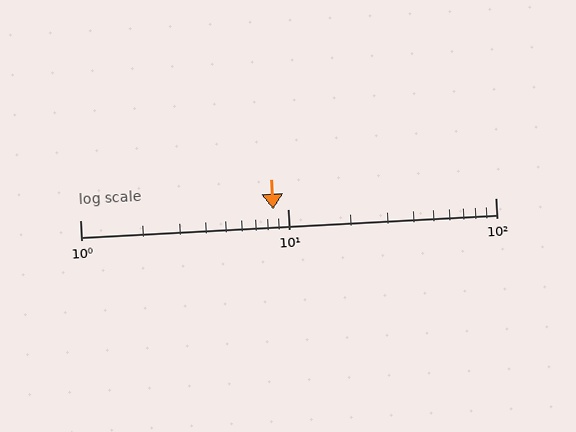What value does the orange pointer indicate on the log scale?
The pointer indicates approximately 8.5.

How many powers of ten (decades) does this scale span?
The scale spans 2 decades, from 1 to 100.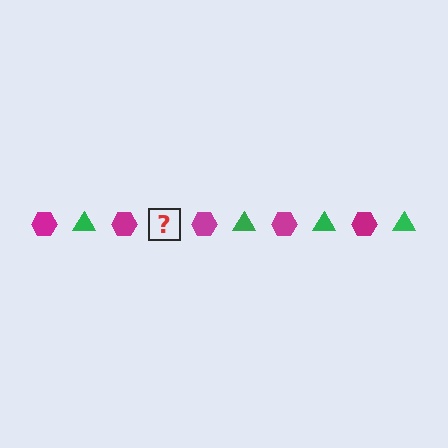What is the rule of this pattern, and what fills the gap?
The rule is that the pattern alternates between magenta hexagon and green triangle. The gap should be filled with a green triangle.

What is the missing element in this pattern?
The missing element is a green triangle.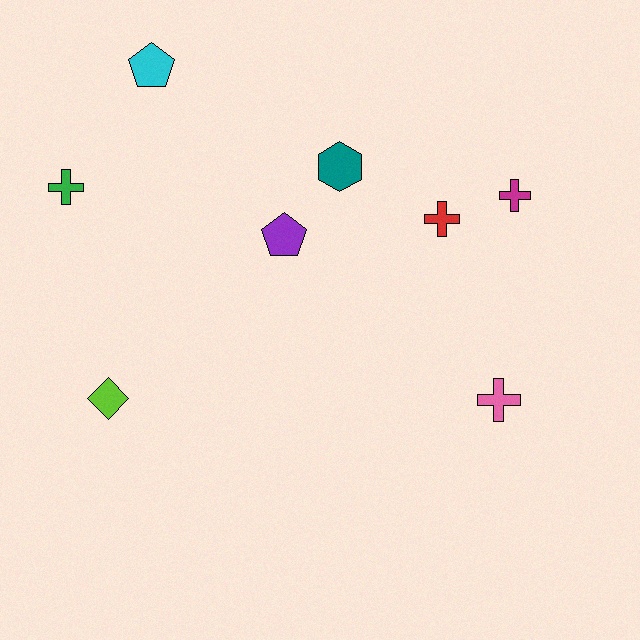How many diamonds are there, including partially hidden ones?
There is 1 diamond.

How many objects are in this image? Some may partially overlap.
There are 8 objects.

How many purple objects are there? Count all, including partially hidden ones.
There is 1 purple object.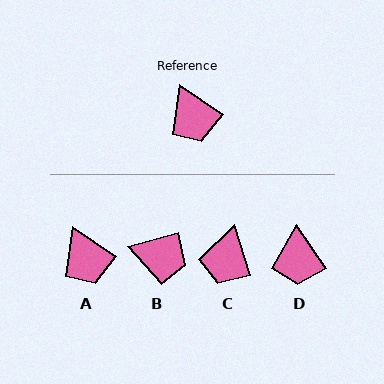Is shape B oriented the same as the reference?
No, it is off by about 50 degrees.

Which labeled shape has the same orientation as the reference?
A.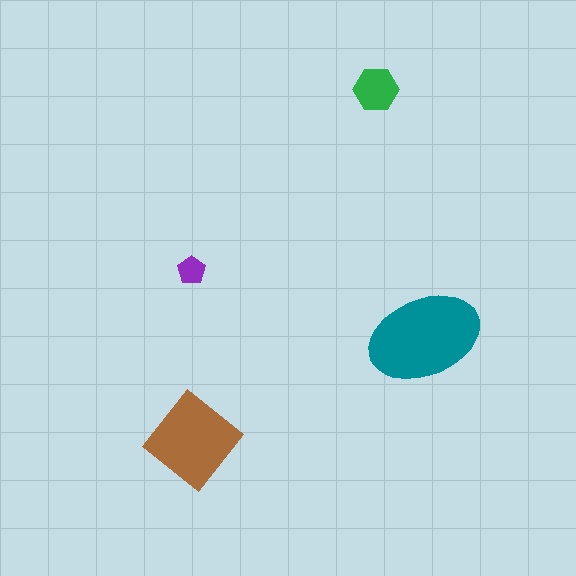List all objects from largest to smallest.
The teal ellipse, the brown diamond, the green hexagon, the purple pentagon.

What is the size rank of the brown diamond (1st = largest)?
2nd.